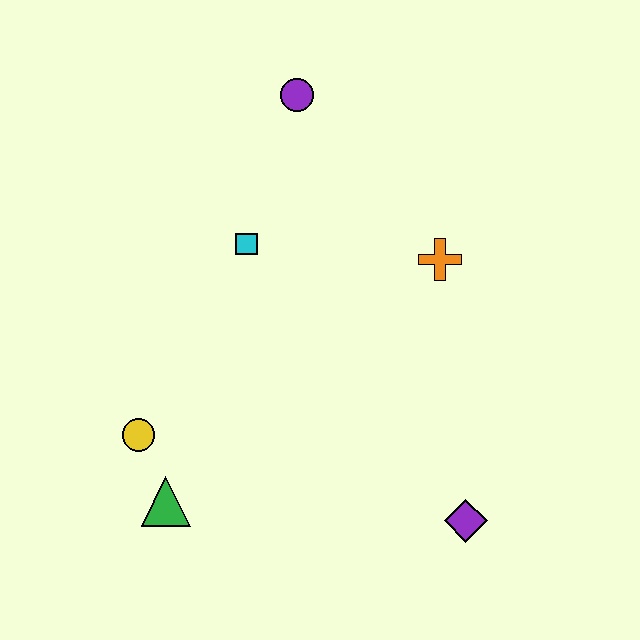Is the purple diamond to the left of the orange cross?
No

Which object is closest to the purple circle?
The cyan square is closest to the purple circle.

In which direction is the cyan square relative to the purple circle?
The cyan square is below the purple circle.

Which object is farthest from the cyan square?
The purple diamond is farthest from the cyan square.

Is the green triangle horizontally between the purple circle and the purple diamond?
No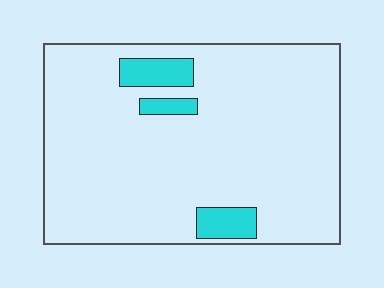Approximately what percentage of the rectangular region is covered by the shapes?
Approximately 10%.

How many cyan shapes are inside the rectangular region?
3.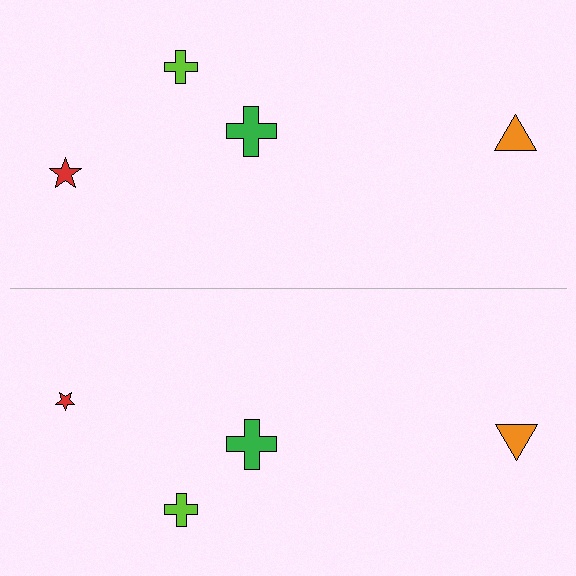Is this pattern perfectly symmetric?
No, the pattern is not perfectly symmetric. The red star on the bottom side has a different size than its mirror counterpart.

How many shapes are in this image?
There are 8 shapes in this image.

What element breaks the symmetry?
The red star on the bottom side has a different size than its mirror counterpart.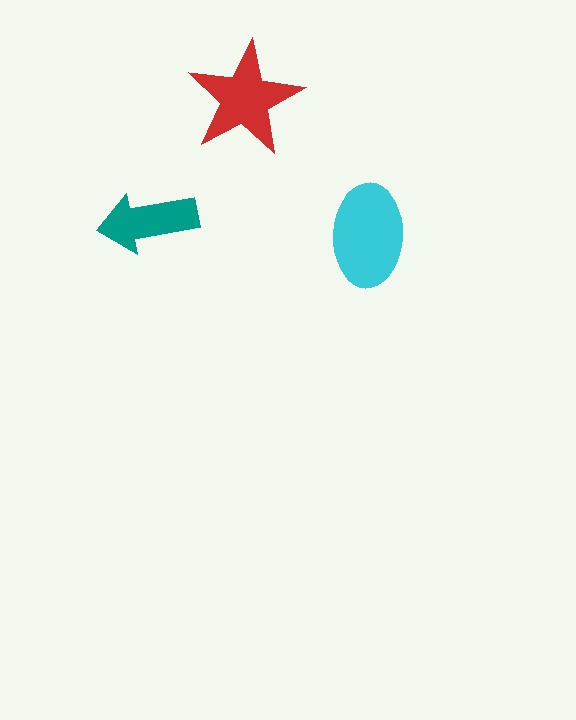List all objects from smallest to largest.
The teal arrow, the red star, the cyan ellipse.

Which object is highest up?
The red star is topmost.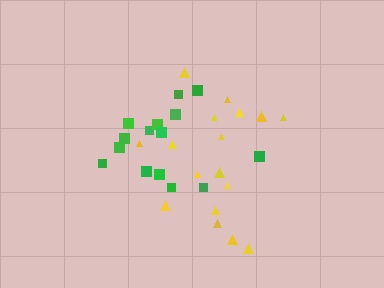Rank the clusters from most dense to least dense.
green, yellow.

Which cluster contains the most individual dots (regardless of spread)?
Yellow (17).